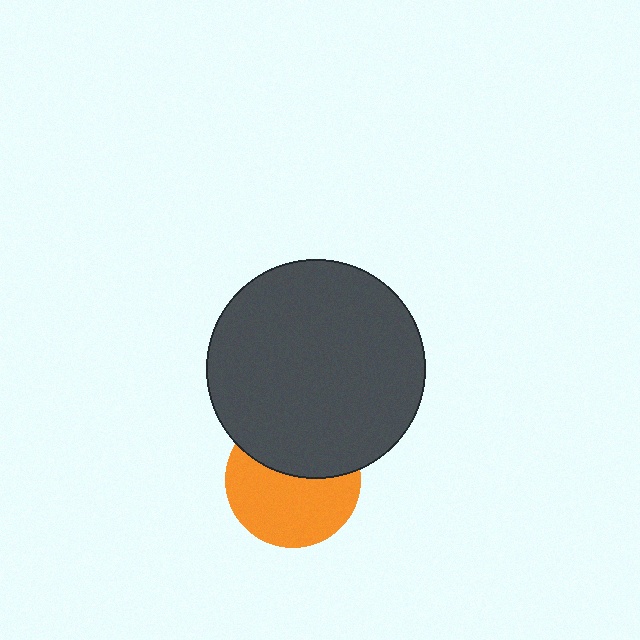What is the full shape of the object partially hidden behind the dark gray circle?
The partially hidden object is an orange circle.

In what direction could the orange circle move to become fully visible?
The orange circle could move down. That would shift it out from behind the dark gray circle entirely.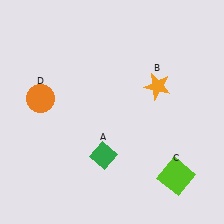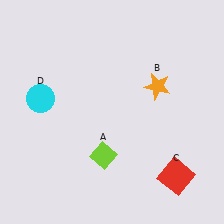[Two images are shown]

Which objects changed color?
A changed from green to lime. C changed from lime to red. D changed from orange to cyan.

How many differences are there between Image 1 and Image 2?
There are 3 differences between the two images.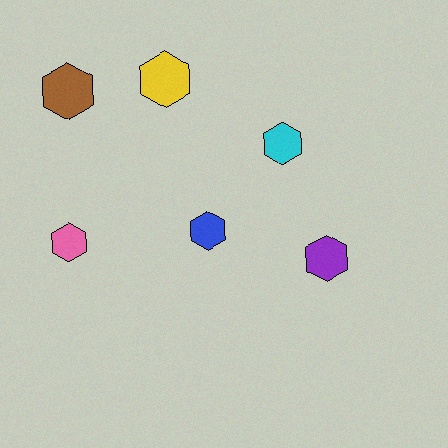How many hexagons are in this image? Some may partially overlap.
There are 6 hexagons.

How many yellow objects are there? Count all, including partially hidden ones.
There is 1 yellow object.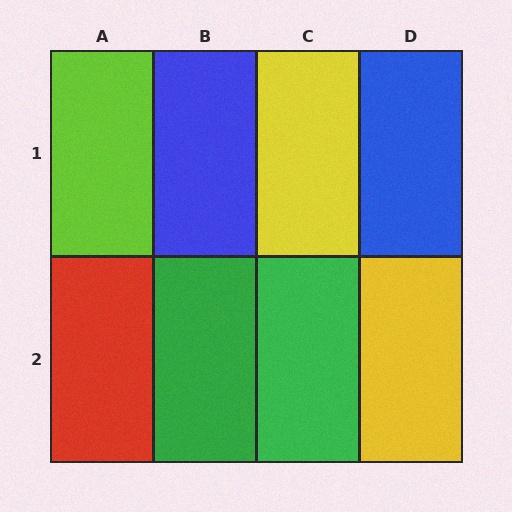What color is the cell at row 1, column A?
Lime.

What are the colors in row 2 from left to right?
Red, green, green, yellow.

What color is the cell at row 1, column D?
Blue.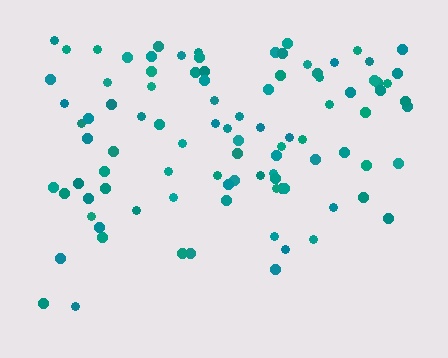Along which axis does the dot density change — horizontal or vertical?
Vertical.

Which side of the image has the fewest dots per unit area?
The bottom.